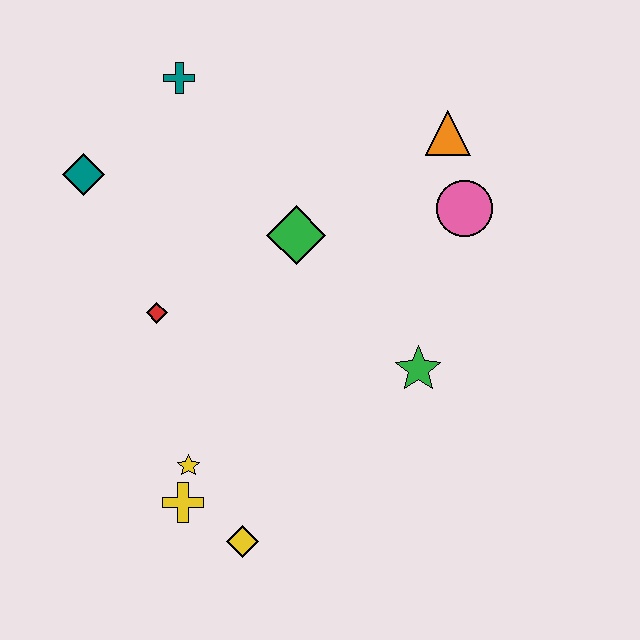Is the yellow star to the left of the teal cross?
No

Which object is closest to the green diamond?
The red diamond is closest to the green diamond.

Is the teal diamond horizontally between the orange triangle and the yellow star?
No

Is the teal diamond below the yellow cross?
No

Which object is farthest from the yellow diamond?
The teal cross is farthest from the yellow diamond.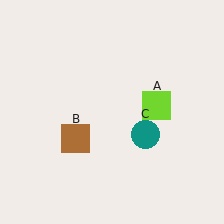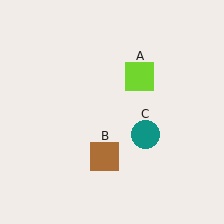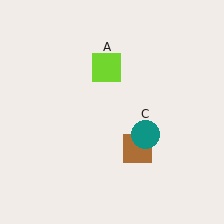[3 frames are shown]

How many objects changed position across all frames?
2 objects changed position: lime square (object A), brown square (object B).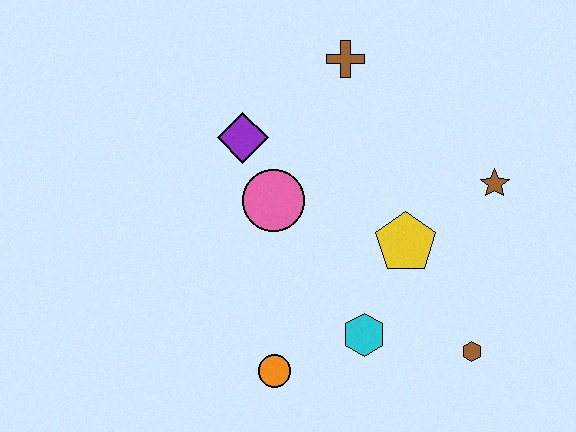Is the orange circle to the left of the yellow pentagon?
Yes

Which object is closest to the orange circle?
The cyan hexagon is closest to the orange circle.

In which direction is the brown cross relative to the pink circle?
The brown cross is above the pink circle.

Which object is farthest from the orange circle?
The brown cross is farthest from the orange circle.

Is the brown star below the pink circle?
No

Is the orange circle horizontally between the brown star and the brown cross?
No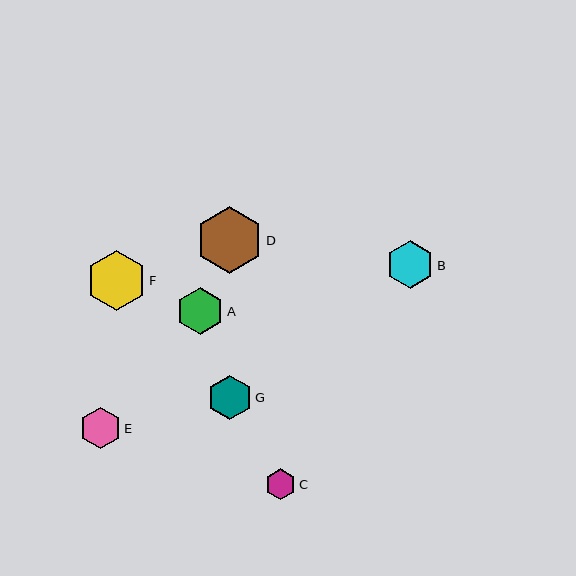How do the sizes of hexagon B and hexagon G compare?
Hexagon B and hexagon G are approximately the same size.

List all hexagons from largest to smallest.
From largest to smallest: D, F, B, A, G, E, C.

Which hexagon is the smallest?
Hexagon C is the smallest with a size of approximately 31 pixels.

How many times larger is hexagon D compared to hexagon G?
Hexagon D is approximately 1.5 times the size of hexagon G.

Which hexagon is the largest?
Hexagon D is the largest with a size of approximately 67 pixels.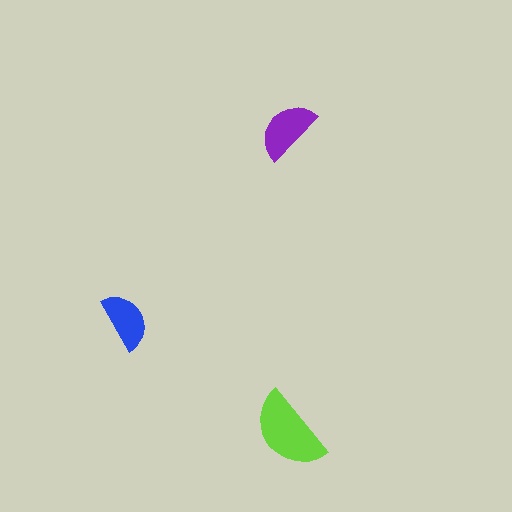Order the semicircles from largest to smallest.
the lime one, the purple one, the blue one.